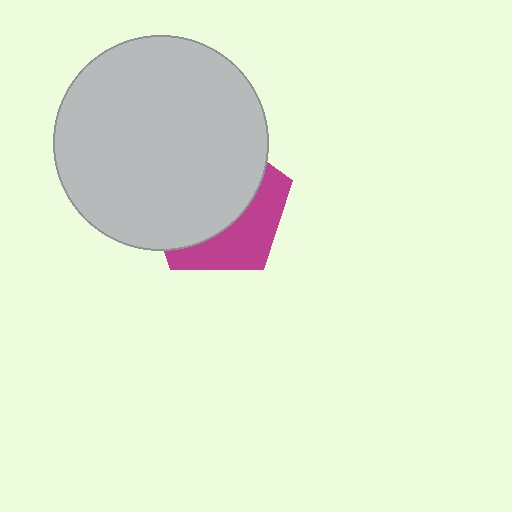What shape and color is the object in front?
The object in front is a light gray circle.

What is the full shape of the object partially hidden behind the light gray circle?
The partially hidden object is a magenta pentagon.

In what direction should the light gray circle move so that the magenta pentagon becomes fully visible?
The light gray circle should move toward the upper-left. That is the shortest direction to clear the overlap and leave the magenta pentagon fully visible.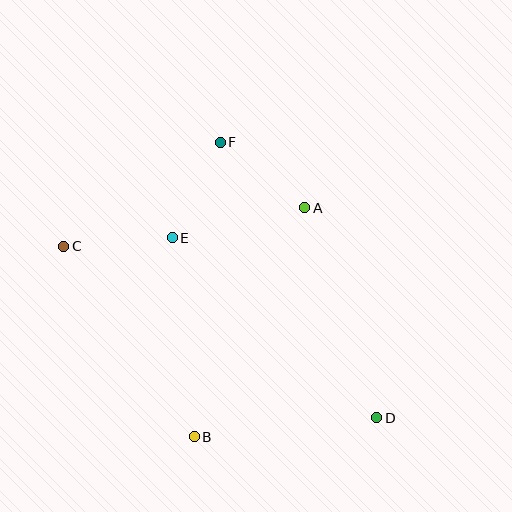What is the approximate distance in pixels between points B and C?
The distance between B and C is approximately 231 pixels.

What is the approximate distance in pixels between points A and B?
The distance between A and B is approximately 254 pixels.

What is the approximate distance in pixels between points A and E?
The distance between A and E is approximately 136 pixels.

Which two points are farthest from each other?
Points C and D are farthest from each other.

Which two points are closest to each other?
Points A and F are closest to each other.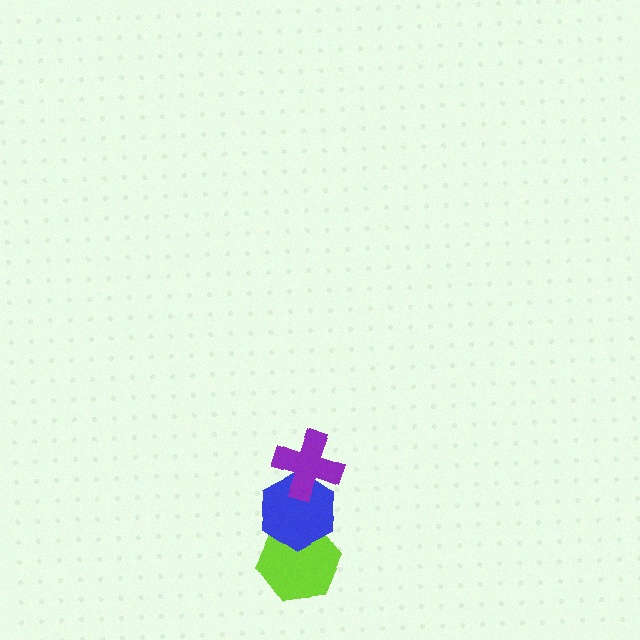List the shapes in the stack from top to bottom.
From top to bottom: the purple cross, the blue hexagon, the lime hexagon.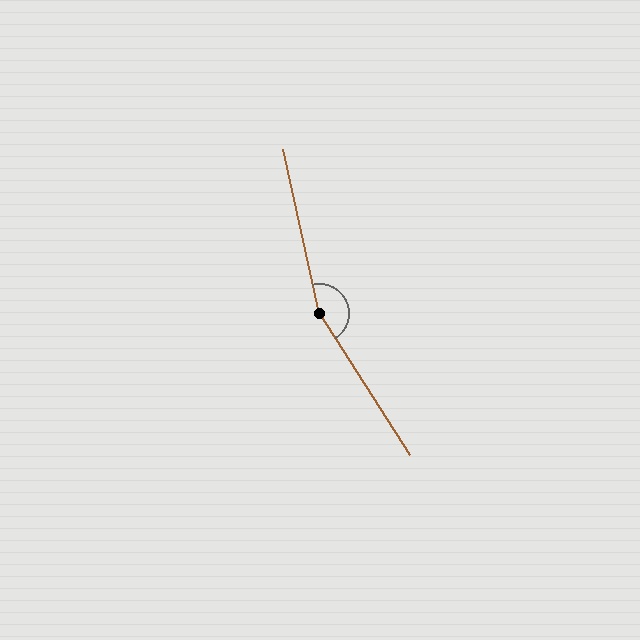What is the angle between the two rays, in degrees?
Approximately 160 degrees.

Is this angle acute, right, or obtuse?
It is obtuse.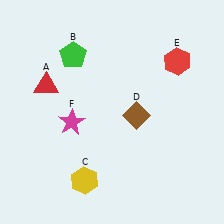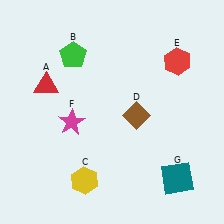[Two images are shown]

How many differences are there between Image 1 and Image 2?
There is 1 difference between the two images.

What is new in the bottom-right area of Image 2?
A teal square (G) was added in the bottom-right area of Image 2.